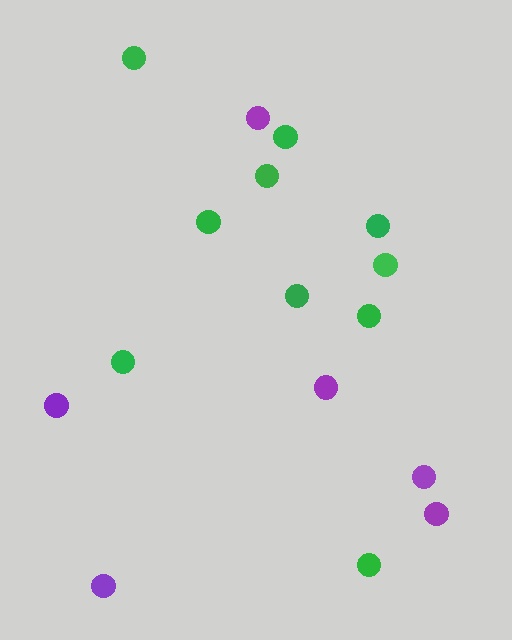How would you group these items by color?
There are 2 groups: one group of green circles (10) and one group of purple circles (6).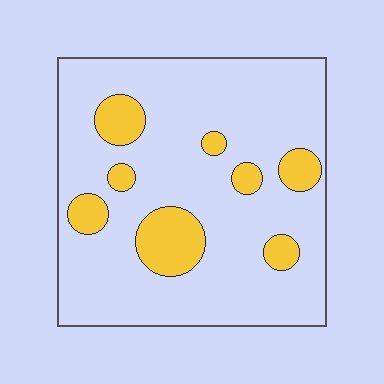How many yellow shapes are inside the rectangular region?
8.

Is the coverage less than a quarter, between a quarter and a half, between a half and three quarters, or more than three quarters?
Less than a quarter.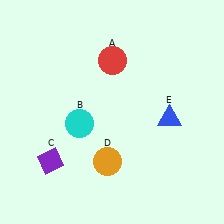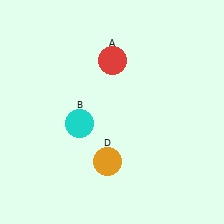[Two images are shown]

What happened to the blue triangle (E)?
The blue triangle (E) was removed in Image 2. It was in the bottom-right area of Image 1.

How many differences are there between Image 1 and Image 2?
There are 2 differences between the two images.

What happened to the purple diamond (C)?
The purple diamond (C) was removed in Image 2. It was in the bottom-left area of Image 1.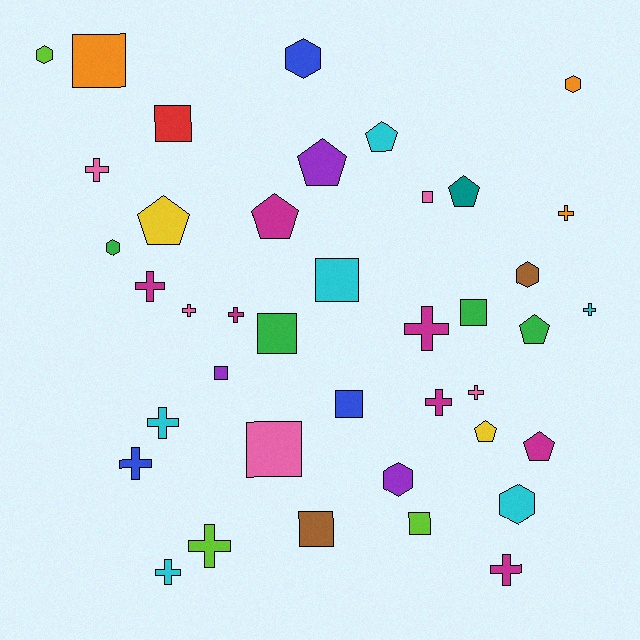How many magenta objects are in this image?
There are 7 magenta objects.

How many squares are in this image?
There are 11 squares.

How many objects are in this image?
There are 40 objects.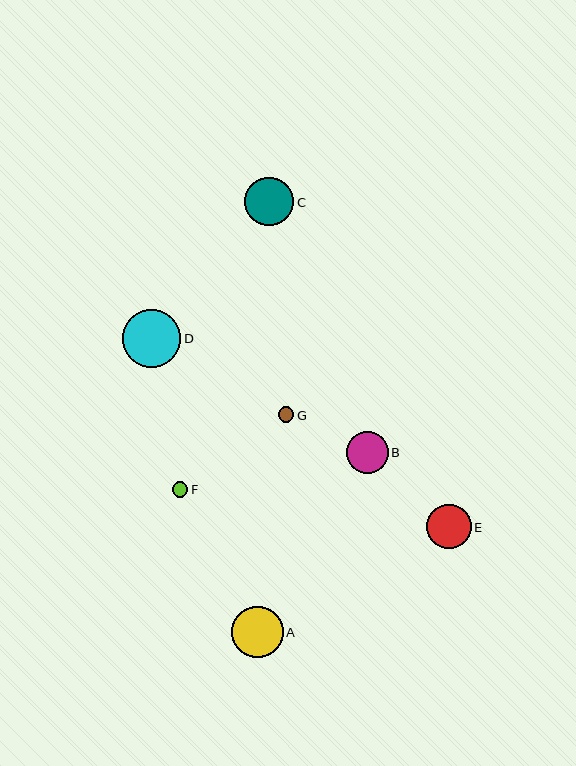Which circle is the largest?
Circle D is the largest with a size of approximately 59 pixels.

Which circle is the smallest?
Circle G is the smallest with a size of approximately 15 pixels.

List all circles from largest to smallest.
From largest to smallest: D, A, C, E, B, F, G.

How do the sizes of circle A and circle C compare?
Circle A and circle C are approximately the same size.